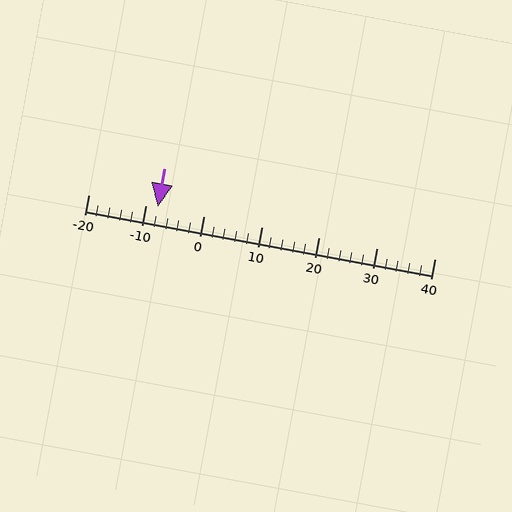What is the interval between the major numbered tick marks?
The major tick marks are spaced 10 units apart.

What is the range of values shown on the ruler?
The ruler shows values from -20 to 40.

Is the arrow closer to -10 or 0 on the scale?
The arrow is closer to -10.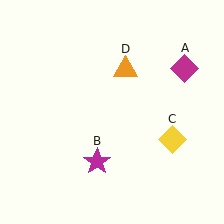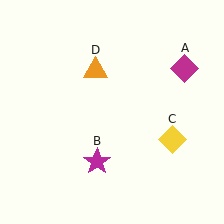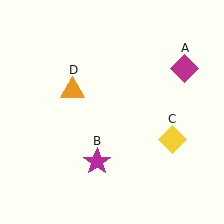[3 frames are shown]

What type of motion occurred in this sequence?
The orange triangle (object D) rotated counterclockwise around the center of the scene.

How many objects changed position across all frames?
1 object changed position: orange triangle (object D).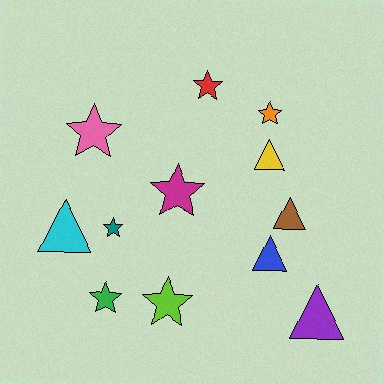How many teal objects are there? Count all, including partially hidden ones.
There is 1 teal object.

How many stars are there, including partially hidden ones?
There are 7 stars.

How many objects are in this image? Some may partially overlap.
There are 12 objects.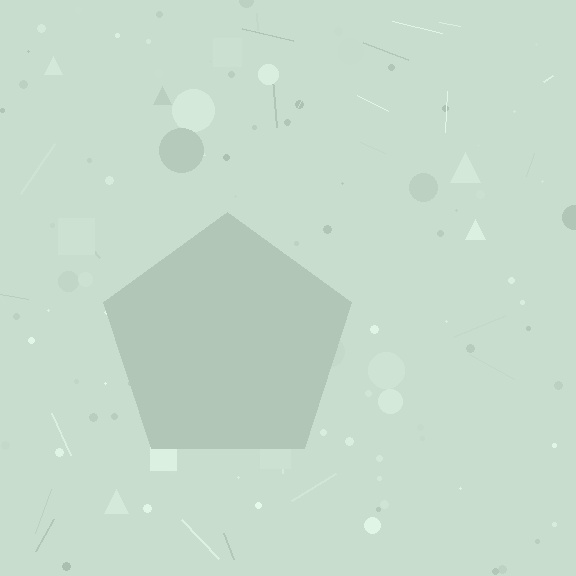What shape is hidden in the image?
A pentagon is hidden in the image.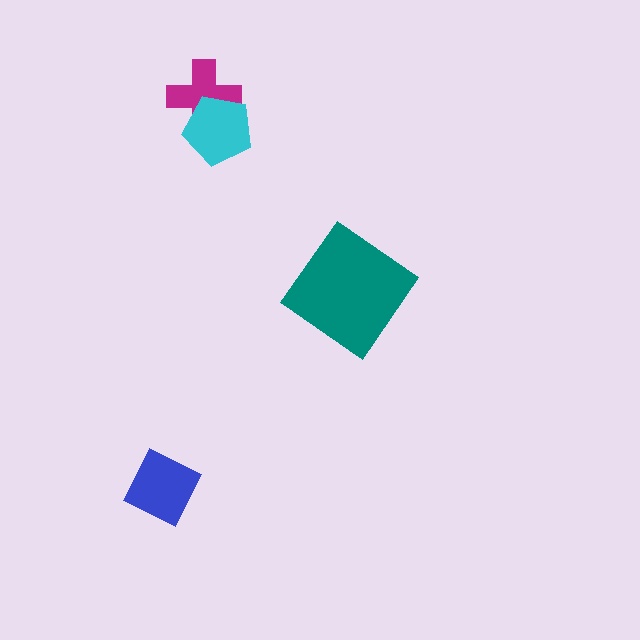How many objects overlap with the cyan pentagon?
1 object overlaps with the cyan pentagon.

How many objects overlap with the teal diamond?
0 objects overlap with the teal diamond.